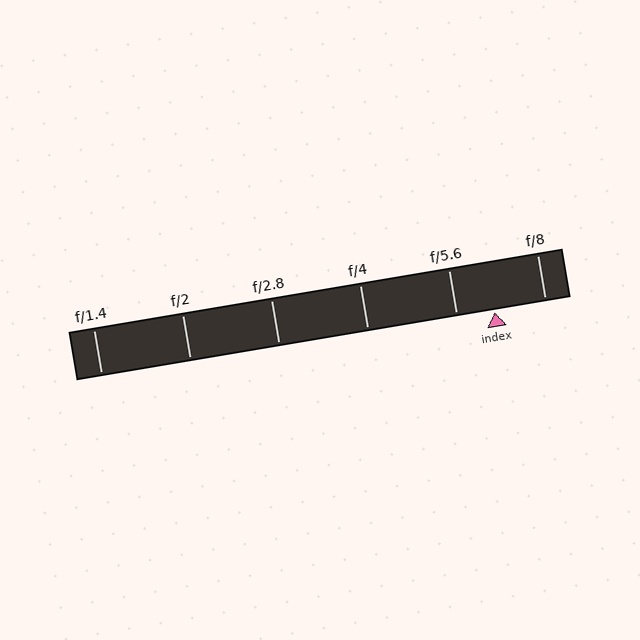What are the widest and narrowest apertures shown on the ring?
The widest aperture shown is f/1.4 and the narrowest is f/8.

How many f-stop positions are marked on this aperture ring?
There are 6 f-stop positions marked.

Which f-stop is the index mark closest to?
The index mark is closest to f/5.6.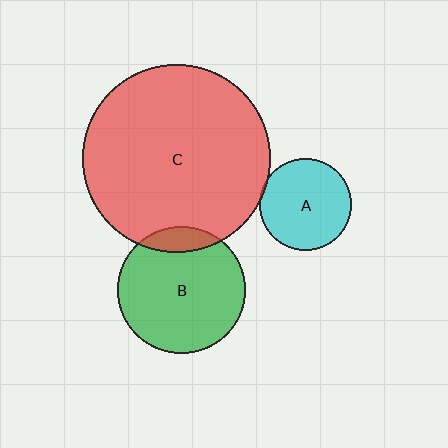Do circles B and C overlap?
Yes.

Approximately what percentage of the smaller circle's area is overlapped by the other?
Approximately 10%.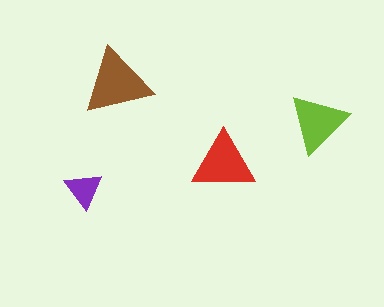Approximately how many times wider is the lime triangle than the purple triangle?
About 1.5 times wider.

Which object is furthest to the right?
The lime triangle is rightmost.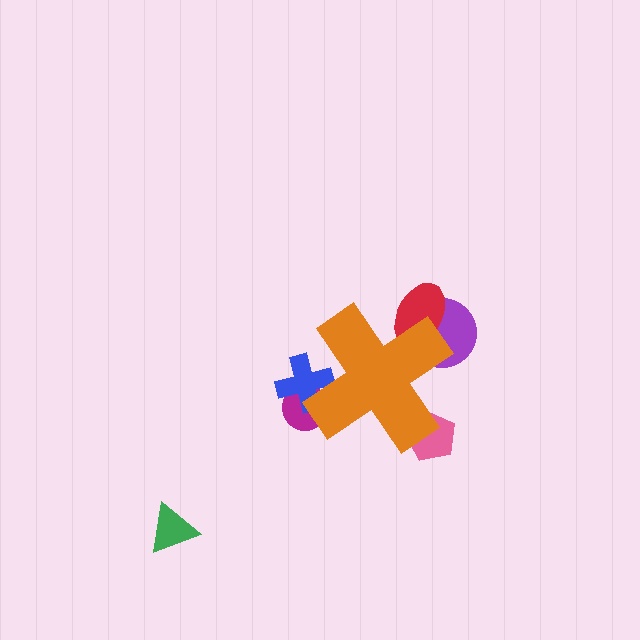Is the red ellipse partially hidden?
Yes, the red ellipse is partially hidden behind the orange cross.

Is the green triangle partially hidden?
No, the green triangle is fully visible.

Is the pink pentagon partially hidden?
Yes, the pink pentagon is partially hidden behind the orange cross.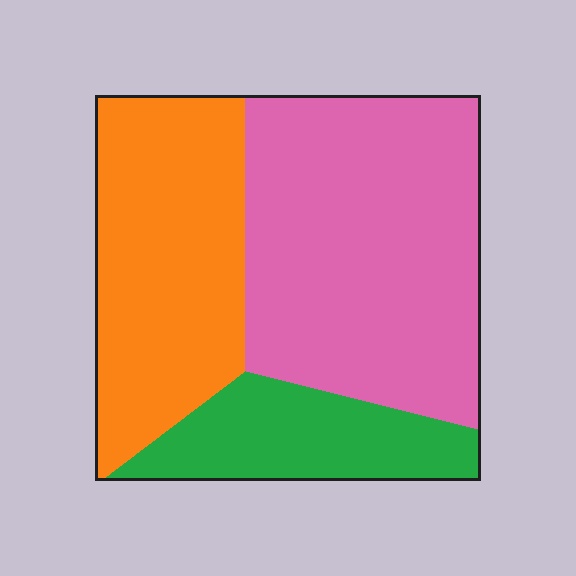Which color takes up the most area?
Pink, at roughly 50%.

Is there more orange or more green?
Orange.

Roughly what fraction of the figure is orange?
Orange takes up about one third (1/3) of the figure.